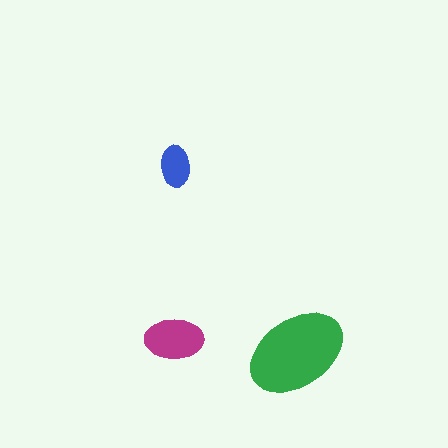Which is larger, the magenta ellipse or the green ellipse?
The green one.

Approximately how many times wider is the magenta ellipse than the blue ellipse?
About 1.5 times wider.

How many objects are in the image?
There are 3 objects in the image.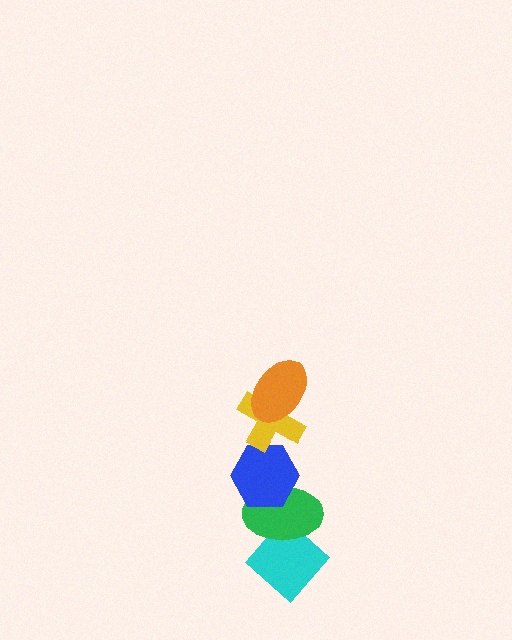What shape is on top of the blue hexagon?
The yellow cross is on top of the blue hexagon.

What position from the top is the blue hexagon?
The blue hexagon is 3rd from the top.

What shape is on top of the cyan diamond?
The green ellipse is on top of the cyan diamond.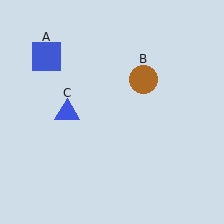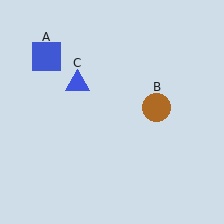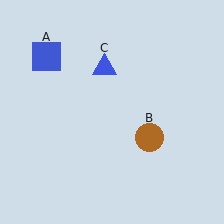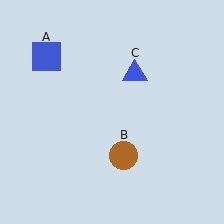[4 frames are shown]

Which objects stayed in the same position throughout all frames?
Blue square (object A) remained stationary.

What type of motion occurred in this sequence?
The brown circle (object B), blue triangle (object C) rotated clockwise around the center of the scene.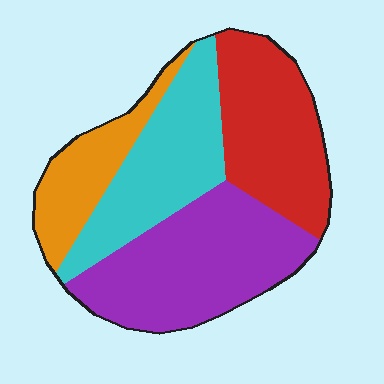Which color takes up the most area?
Purple, at roughly 35%.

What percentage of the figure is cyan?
Cyan covers roughly 25% of the figure.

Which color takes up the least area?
Orange, at roughly 15%.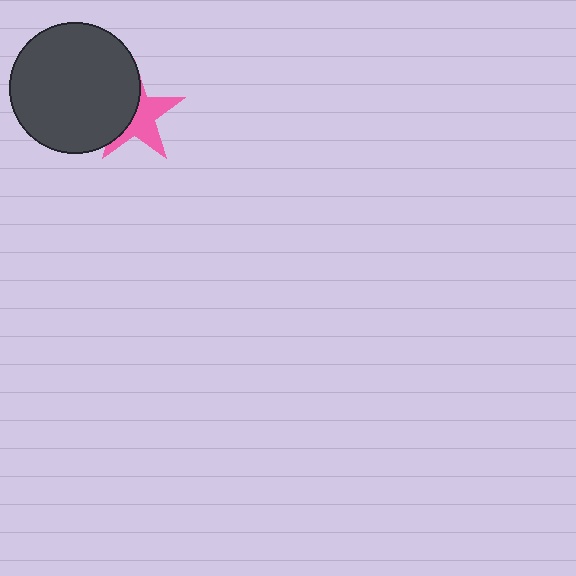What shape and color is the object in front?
The object in front is a dark gray circle.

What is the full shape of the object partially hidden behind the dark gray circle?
The partially hidden object is a pink star.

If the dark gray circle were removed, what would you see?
You would see the complete pink star.